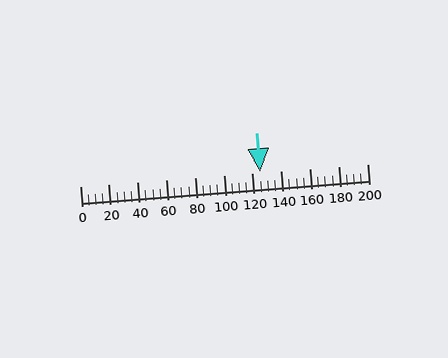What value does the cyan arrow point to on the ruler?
The cyan arrow points to approximately 125.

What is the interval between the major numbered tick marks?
The major tick marks are spaced 20 units apart.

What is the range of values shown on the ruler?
The ruler shows values from 0 to 200.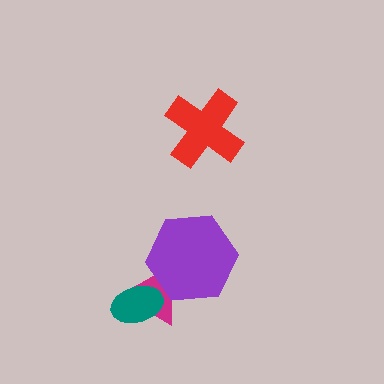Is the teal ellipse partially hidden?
No, no other shape covers it.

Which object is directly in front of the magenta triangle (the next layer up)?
The teal ellipse is directly in front of the magenta triangle.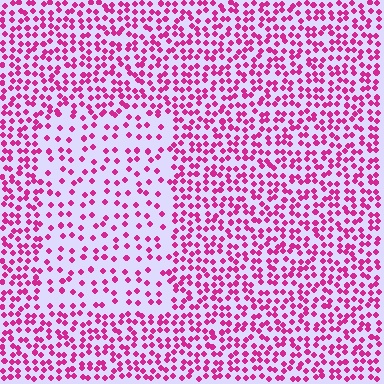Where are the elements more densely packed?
The elements are more densely packed outside the rectangle boundary.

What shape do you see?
I see a rectangle.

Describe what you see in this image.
The image contains small magenta elements arranged at two different densities. A rectangle-shaped region is visible where the elements are less densely packed than the surrounding area.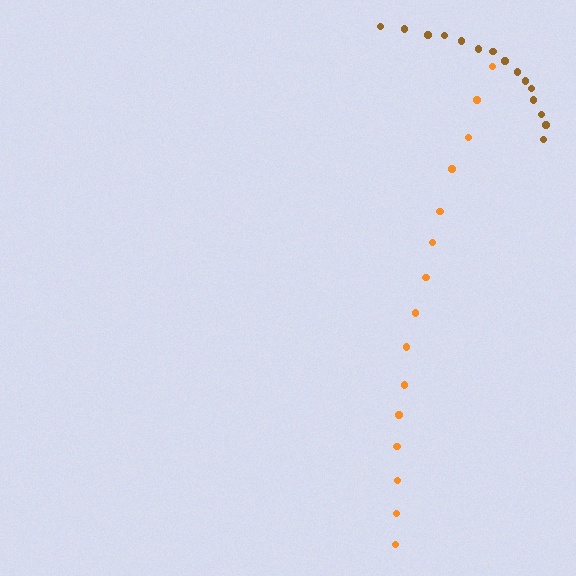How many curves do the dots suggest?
There are 2 distinct paths.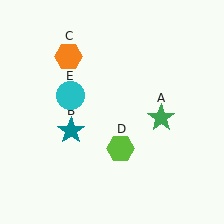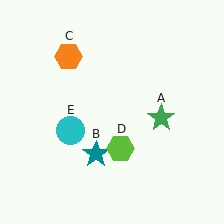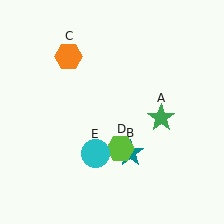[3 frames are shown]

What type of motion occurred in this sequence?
The teal star (object B), cyan circle (object E) rotated counterclockwise around the center of the scene.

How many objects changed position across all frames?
2 objects changed position: teal star (object B), cyan circle (object E).